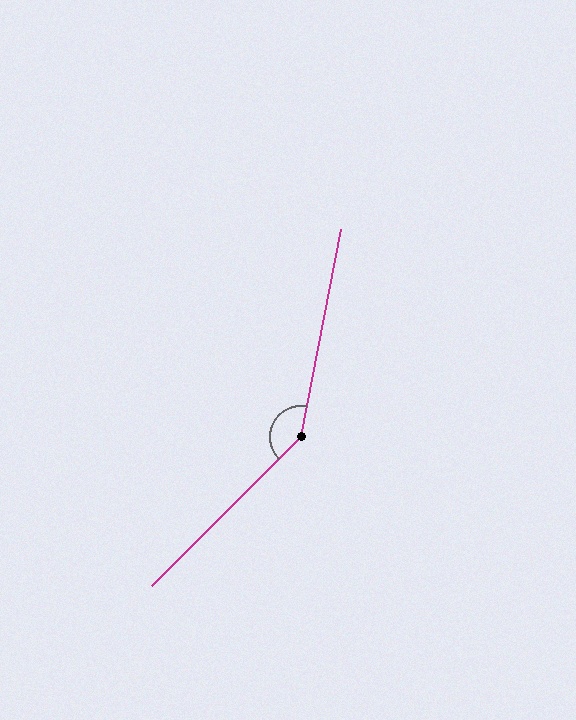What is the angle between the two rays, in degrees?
Approximately 146 degrees.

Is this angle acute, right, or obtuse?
It is obtuse.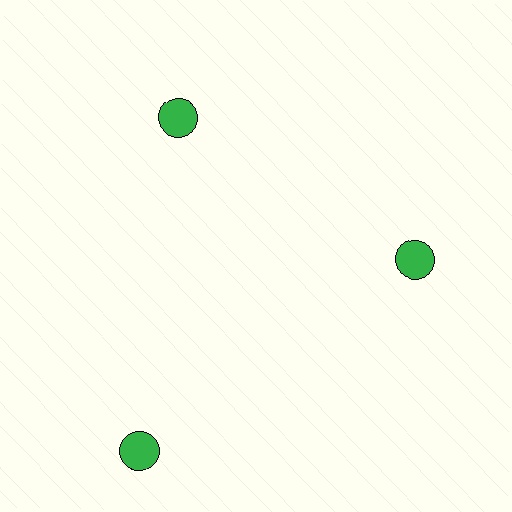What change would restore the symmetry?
The symmetry would be restored by moving it inward, back onto the ring so that all 3 circles sit at equal angles and equal distance from the center.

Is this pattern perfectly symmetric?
No. The 3 green circles are arranged in a ring, but one element near the 7 o'clock position is pushed outward from the center, breaking the 3-fold rotational symmetry.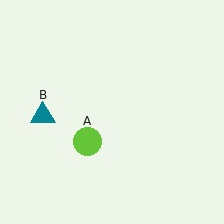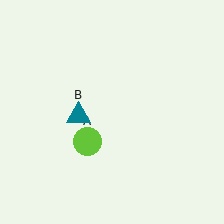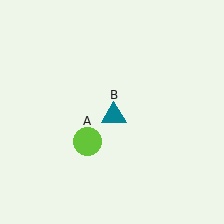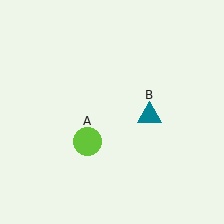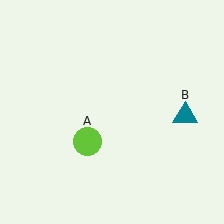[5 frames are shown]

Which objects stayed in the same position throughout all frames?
Lime circle (object A) remained stationary.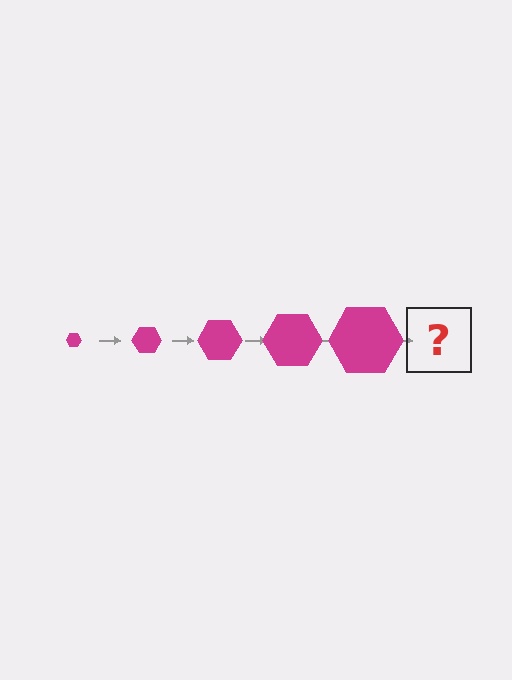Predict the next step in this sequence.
The next step is a magenta hexagon, larger than the previous one.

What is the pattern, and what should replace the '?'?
The pattern is that the hexagon gets progressively larger each step. The '?' should be a magenta hexagon, larger than the previous one.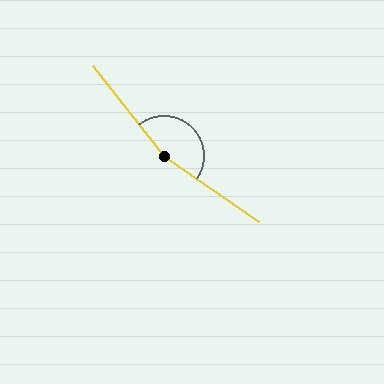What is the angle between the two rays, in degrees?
Approximately 163 degrees.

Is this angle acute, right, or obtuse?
It is obtuse.